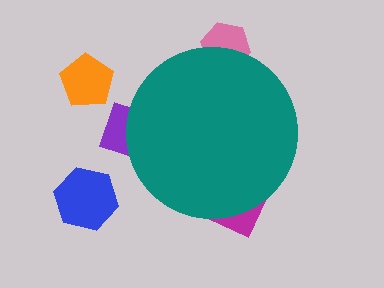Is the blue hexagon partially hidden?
No, the blue hexagon is fully visible.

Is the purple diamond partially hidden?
Yes, the purple diamond is partially hidden behind the teal circle.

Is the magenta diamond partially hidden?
Yes, the magenta diamond is partially hidden behind the teal circle.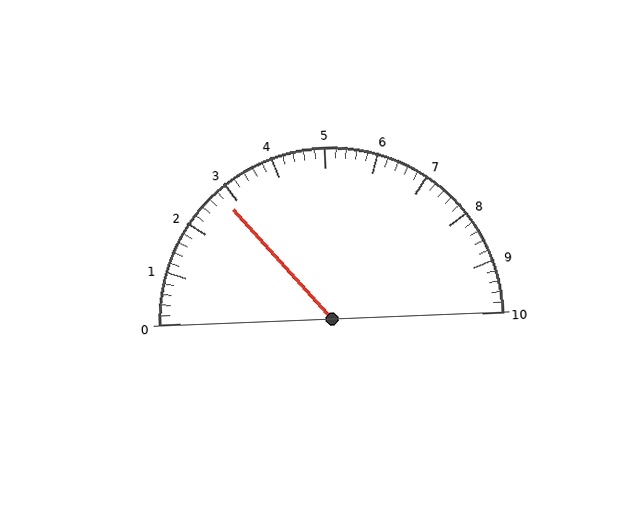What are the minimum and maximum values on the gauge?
The gauge ranges from 0 to 10.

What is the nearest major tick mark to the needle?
The nearest major tick mark is 3.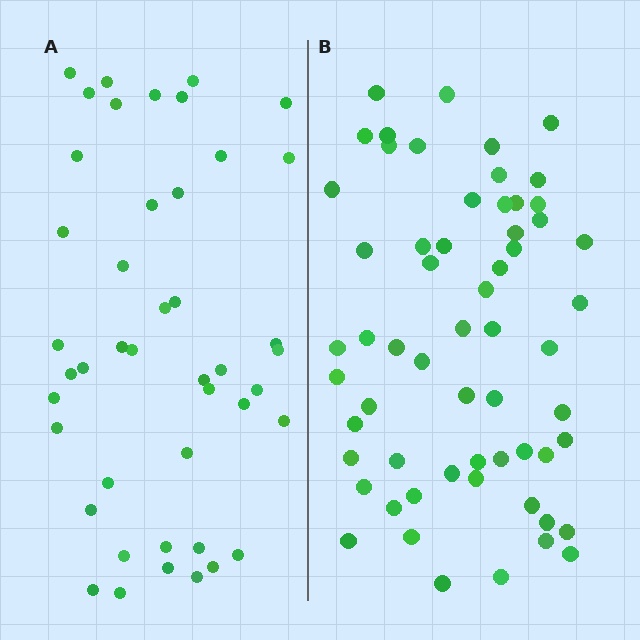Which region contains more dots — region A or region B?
Region B (the right region) has more dots.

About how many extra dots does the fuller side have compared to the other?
Region B has approximately 15 more dots than region A.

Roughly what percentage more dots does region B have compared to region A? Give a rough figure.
About 35% more.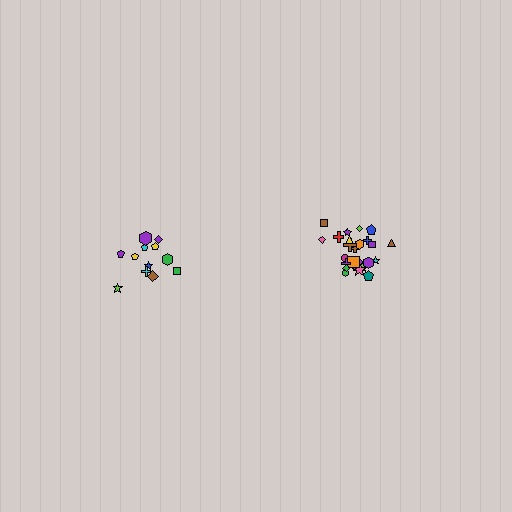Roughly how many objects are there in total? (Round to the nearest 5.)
Roughly 35 objects in total.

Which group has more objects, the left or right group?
The right group.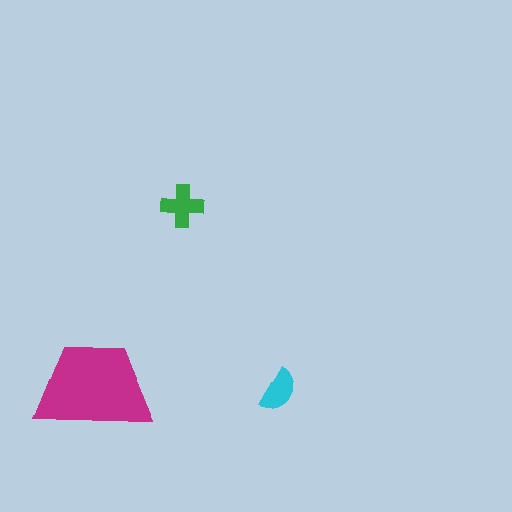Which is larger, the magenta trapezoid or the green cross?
The magenta trapezoid.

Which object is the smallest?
The cyan semicircle.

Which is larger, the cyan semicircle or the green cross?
The green cross.